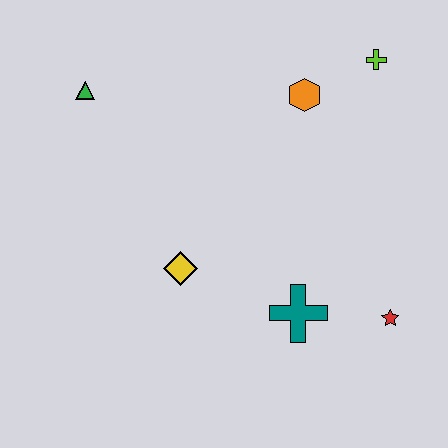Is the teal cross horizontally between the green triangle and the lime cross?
Yes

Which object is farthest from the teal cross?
The green triangle is farthest from the teal cross.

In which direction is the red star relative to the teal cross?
The red star is to the right of the teal cross.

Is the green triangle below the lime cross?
Yes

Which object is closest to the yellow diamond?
The teal cross is closest to the yellow diamond.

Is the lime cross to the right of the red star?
No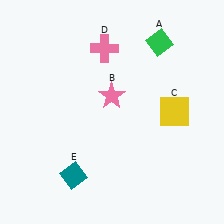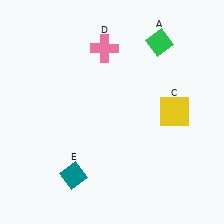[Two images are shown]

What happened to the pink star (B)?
The pink star (B) was removed in Image 2. It was in the top-left area of Image 1.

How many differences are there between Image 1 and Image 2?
There is 1 difference between the two images.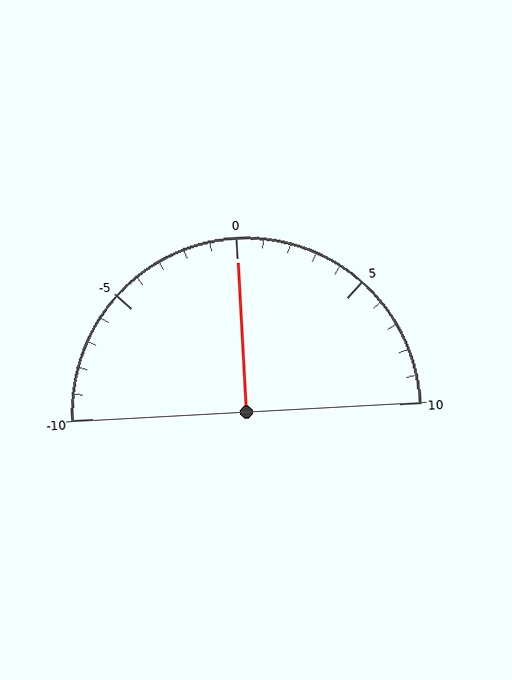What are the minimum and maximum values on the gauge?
The gauge ranges from -10 to 10.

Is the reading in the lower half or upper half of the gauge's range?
The reading is in the upper half of the range (-10 to 10).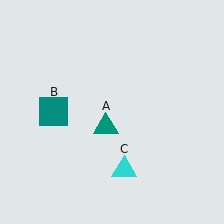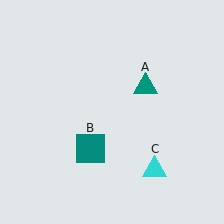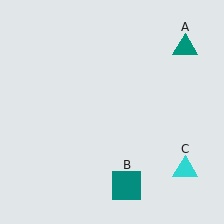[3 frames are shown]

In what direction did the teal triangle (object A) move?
The teal triangle (object A) moved up and to the right.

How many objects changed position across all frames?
3 objects changed position: teal triangle (object A), teal square (object B), cyan triangle (object C).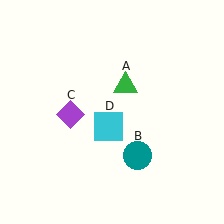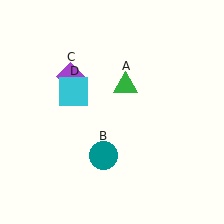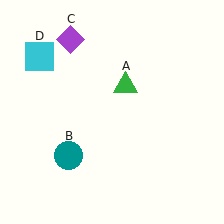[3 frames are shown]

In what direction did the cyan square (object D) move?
The cyan square (object D) moved up and to the left.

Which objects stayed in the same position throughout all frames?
Green triangle (object A) remained stationary.